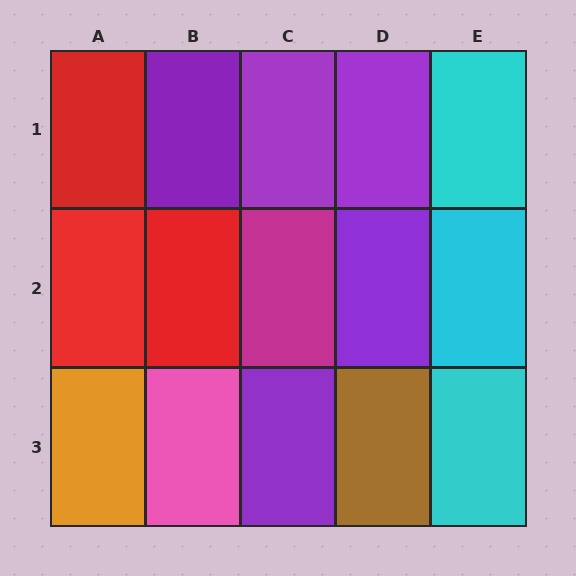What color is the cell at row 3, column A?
Orange.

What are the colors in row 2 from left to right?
Red, red, magenta, purple, cyan.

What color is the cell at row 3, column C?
Purple.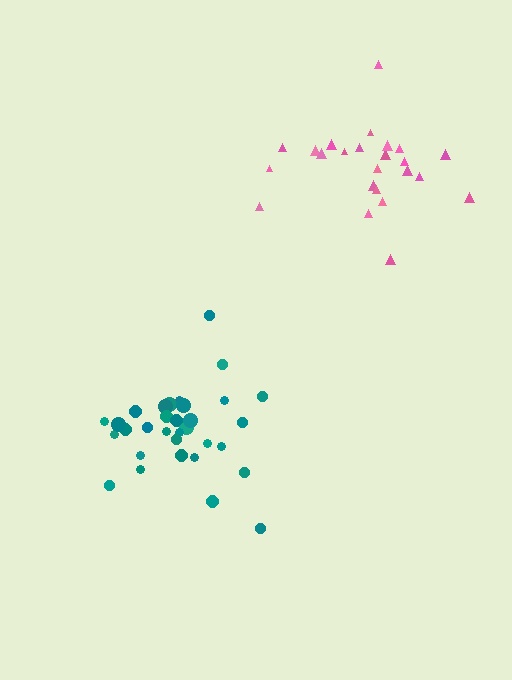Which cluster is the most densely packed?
Teal.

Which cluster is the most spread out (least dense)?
Pink.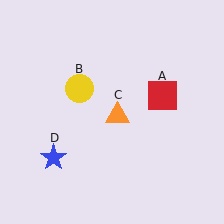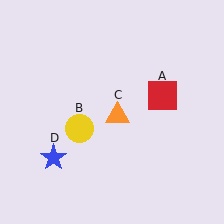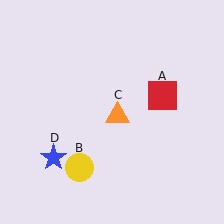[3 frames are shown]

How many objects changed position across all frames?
1 object changed position: yellow circle (object B).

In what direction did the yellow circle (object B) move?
The yellow circle (object B) moved down.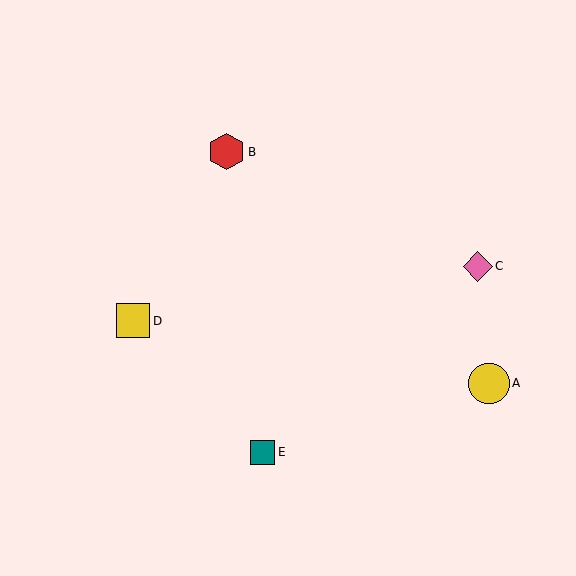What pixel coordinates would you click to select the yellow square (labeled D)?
Click at (133, 321) to select the yellow square D.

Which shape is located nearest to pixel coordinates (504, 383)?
The yellow circle (labeled A) at (489, 383) is nearest to that location.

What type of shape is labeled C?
Shape C is a pink diamond.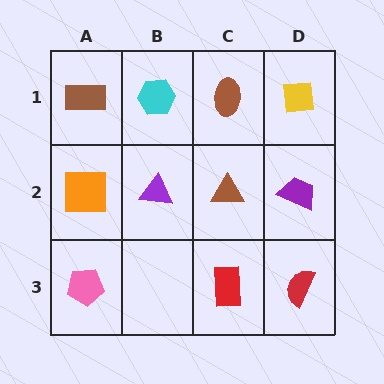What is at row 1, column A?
A brown rectangle.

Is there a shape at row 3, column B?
No, that cell is empty.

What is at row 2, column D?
A purple trapezoid.